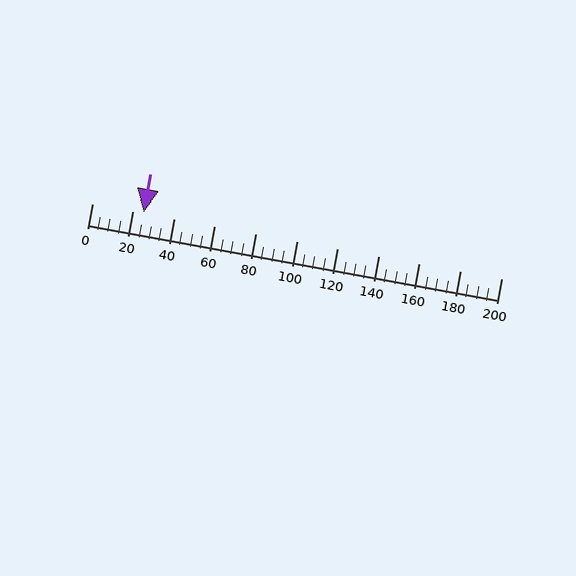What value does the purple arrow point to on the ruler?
The purple arrow points to approximately 25.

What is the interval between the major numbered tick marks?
The major tick marks are spaced 20 units apart.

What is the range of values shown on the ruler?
The ruler shows values from 0 to 200.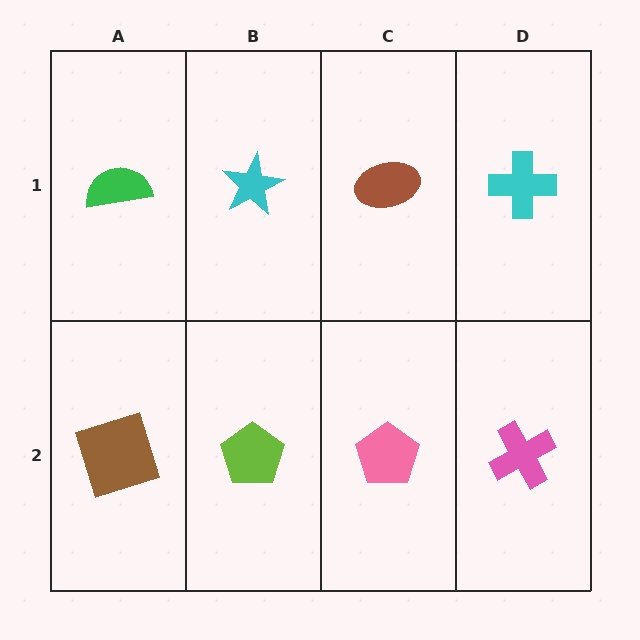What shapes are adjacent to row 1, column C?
A pink pentagon (row 2, column C), a cyan star (row 1, column B), a cyan cross (row 1, column D).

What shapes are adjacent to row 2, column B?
A cyan star (row 1, column B), a brown square (row 2, column A), a pink pentagon (row 2, column C).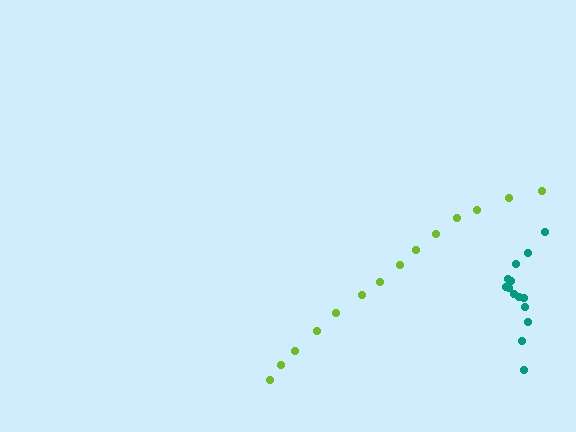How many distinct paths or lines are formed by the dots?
There are 2 distinct paths.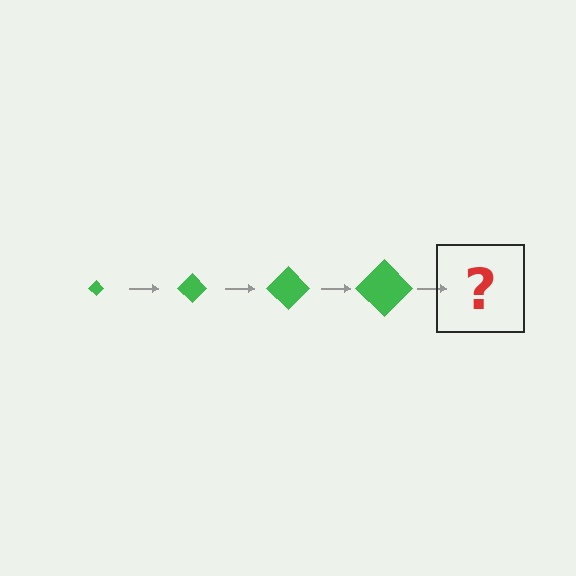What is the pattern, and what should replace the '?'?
The pattern is that the diamond gets progressively larger each step. The '?' should be a green diamond, larger than the previous one.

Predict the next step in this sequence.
The next step is a green diamond, larger than the previous one.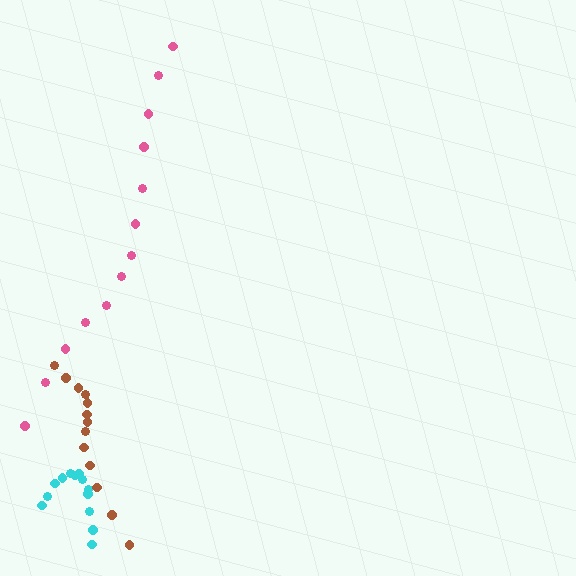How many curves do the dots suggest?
There are 3 distinct paths.